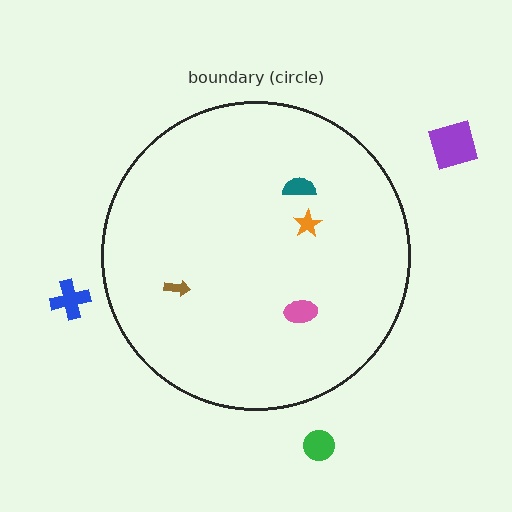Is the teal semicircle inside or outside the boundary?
Inside.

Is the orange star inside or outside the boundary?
Inside.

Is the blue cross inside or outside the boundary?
Outside.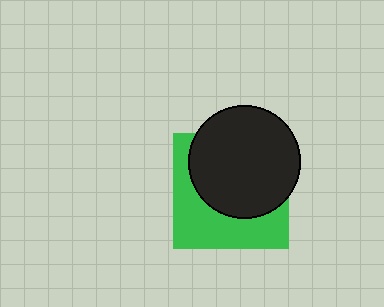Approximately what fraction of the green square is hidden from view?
Roughly 57% of the green square is hidden behind the black circle.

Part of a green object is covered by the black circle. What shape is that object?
It is a square.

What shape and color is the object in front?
The object in front is a black circle.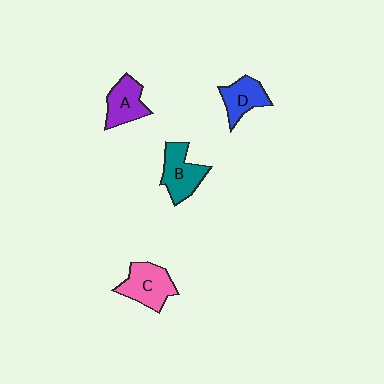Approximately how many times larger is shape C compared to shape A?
Approximately 1.2 times.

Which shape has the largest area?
Shape C (pink).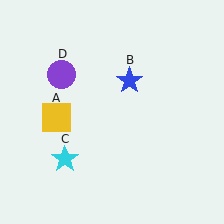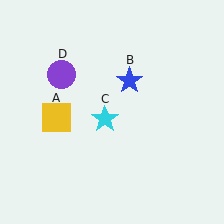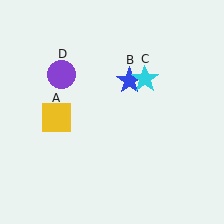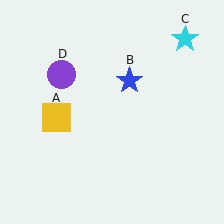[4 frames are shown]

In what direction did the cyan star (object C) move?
The cyan star (object C) moved up and to the right.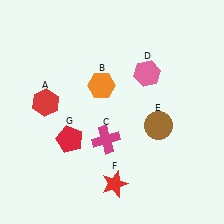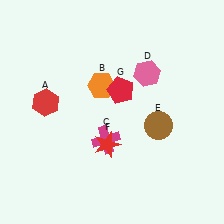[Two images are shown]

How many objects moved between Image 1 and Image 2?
2 objects moved between the two images.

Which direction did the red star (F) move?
The red star (F) moved up.